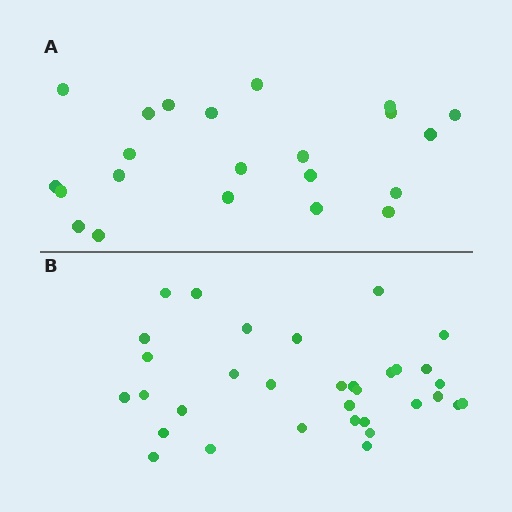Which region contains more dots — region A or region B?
Region B (the bottom region) has more dots.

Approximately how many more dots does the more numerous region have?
Region B has roughly 12 or so more dots than region A.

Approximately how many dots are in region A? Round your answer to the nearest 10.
About 20 dots. (The exact count is 22, which rounds to 20.)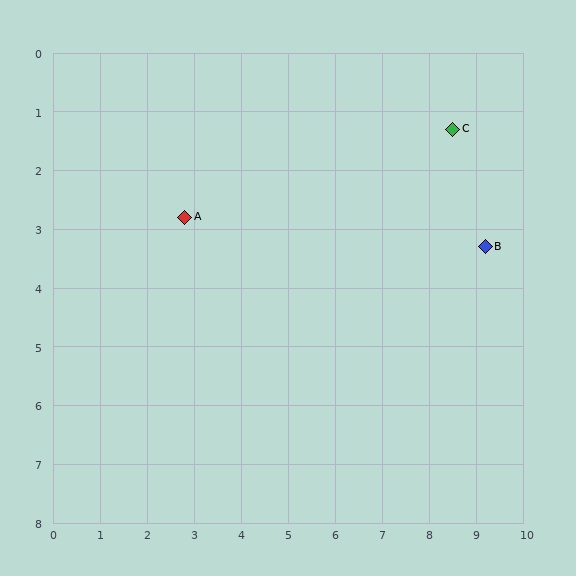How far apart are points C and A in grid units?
Points C and A are about 5.9 grid units apart.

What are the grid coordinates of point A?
Point A is at approximately (2.8, 2.8).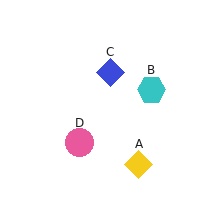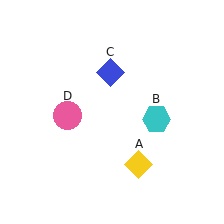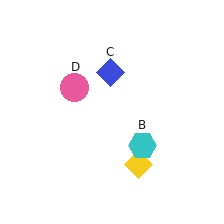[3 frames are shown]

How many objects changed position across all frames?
2 objects changed position: cyan hexagon (object B), pink circle (object D).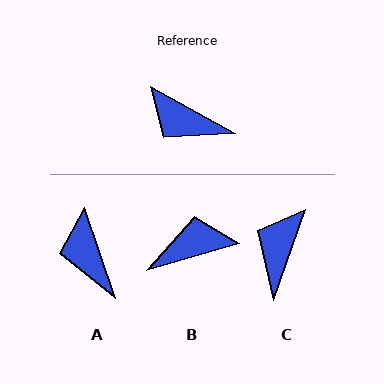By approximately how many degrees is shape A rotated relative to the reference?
Approximately 42 degrees clockwise.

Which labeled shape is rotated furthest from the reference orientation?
B, about 134 degrees away.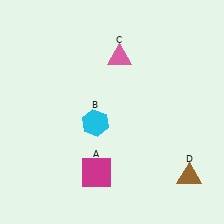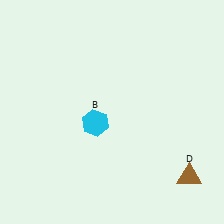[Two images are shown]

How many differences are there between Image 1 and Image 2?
There are 2 differences between the two images.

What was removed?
The magenta square (A), the pink triangle (C) were removed in Image 2.